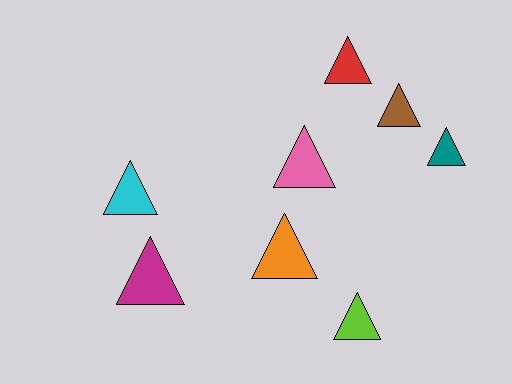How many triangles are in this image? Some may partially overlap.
There are 8 triangles.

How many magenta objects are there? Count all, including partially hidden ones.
There is 1 magenta object.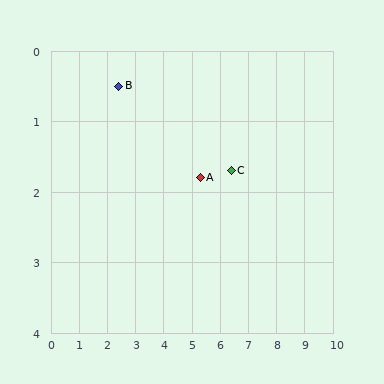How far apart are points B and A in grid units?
Points B and A are about 3.2 grid units apart.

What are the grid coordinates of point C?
Point C is at approximately (6.4, 1.7).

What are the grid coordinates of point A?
Point A is at approximately (5.3, 1.8).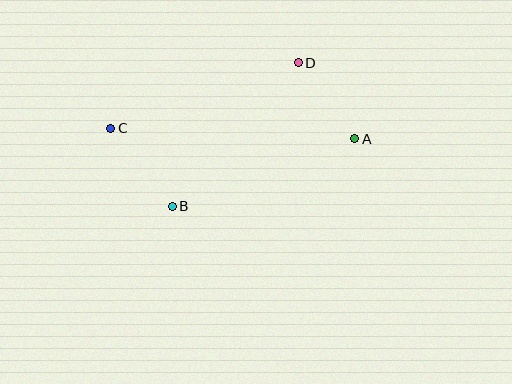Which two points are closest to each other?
Points A and D are closest to each other.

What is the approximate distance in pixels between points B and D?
The distance between B and D is approximately 191 pixels.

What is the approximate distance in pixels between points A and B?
The distance between A and B is approximately 195 pixels.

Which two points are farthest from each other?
Points A and C are farthest from each other.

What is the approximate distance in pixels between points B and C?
The distance between B and C is approximately 99 pixels.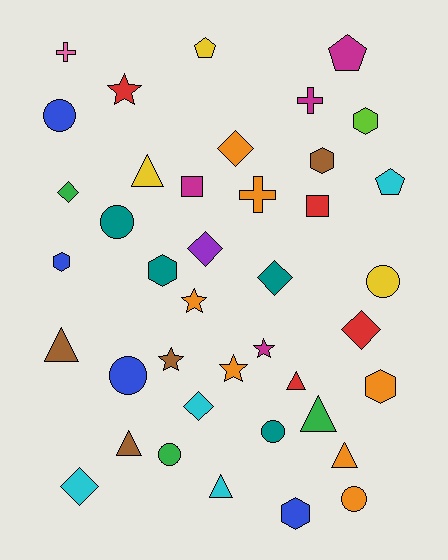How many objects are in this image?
There are 40 objects.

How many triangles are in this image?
There are 7 triangles.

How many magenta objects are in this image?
There are 4 magenta objects.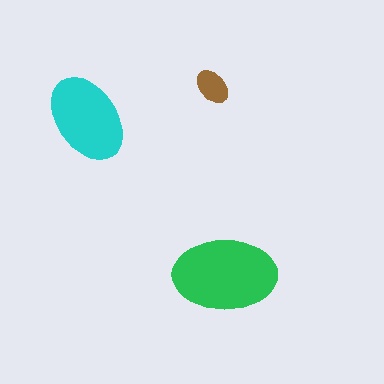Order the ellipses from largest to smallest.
the green one, the cyan one, the brown one.